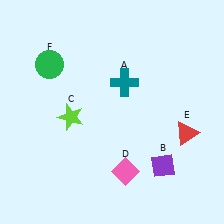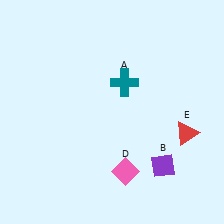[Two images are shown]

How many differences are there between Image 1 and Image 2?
There are 2 differences between the two images.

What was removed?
The green circle (F), the lime star (C) were removed in Image 2.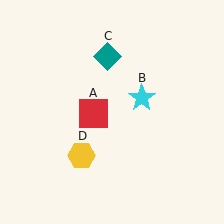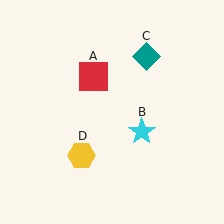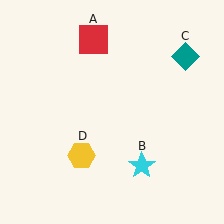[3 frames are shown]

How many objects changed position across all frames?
3 objects changed position: red square (object A), cyan star (object B), teal diamond (object C).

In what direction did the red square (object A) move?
The red square (object A) moved up.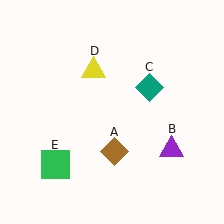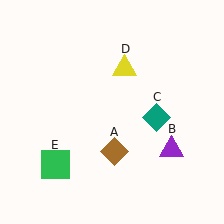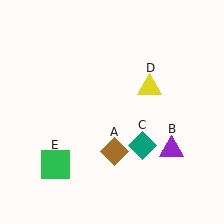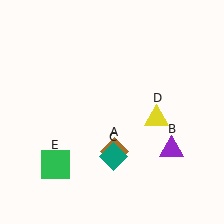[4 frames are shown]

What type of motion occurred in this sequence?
The teal diamond (object C), yellow triangle (object D) rotated clockwise around the center of the scene.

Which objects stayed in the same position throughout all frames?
Brown diamond (object A) and purple triangle (object B) and green square (object E) remained stationary.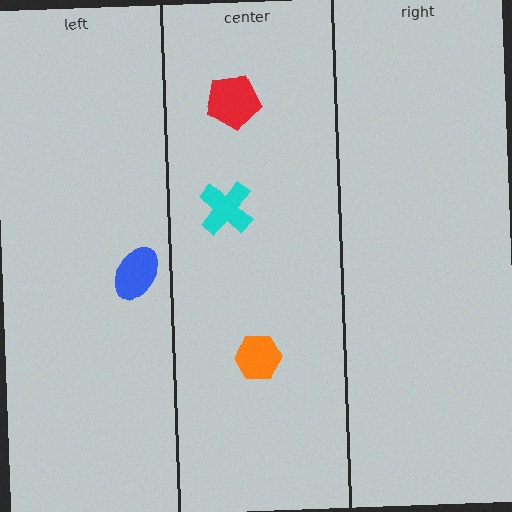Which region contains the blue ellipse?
The left region.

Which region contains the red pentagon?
The center region.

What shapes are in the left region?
The blue ellipse.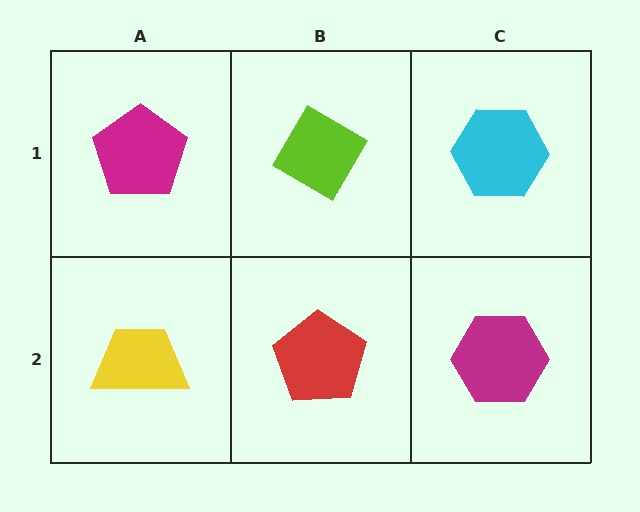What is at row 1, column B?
A lime diamond.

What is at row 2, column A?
A yellow trapezoid.